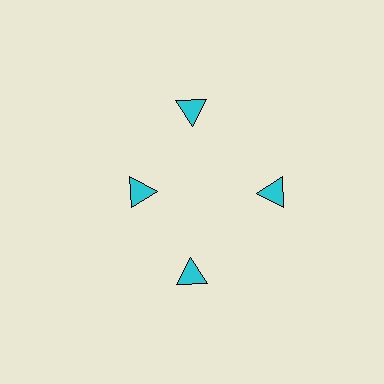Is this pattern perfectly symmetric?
No. The 4 cyan triangles are arranged in a ring, but one element near the 9 o'clock position is pulled inward toward the center, breaking the 4-fold rotational symmetry.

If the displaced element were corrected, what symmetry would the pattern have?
It would have 4-fold rotational symmetry — the pattern would map onto itself every 90 degrees.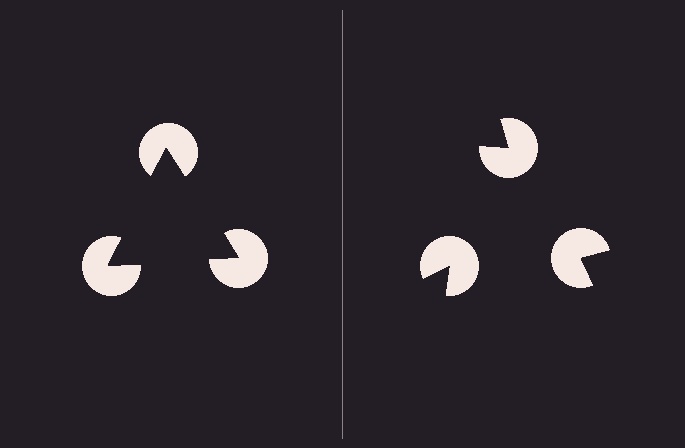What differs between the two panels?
The pac-man discs are positioned identically on both sides; only the wedge orientations differ. On the left they align to a triangle; on the right they are misaligned.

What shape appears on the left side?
An illusory triangle.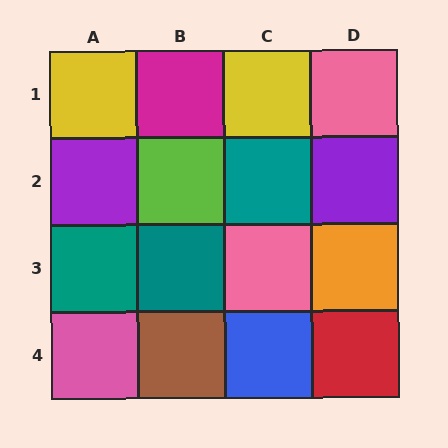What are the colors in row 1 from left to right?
Yellow, magenta, yellow, pink.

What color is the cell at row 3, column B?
Teal.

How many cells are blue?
1 cell is blue.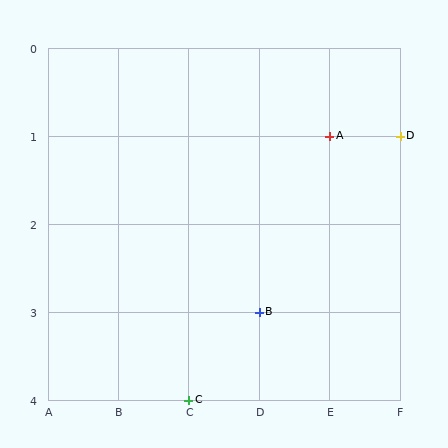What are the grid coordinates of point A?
Point A is at grid coordinates (E, 1).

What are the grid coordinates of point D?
Point D is at grid coordinates (F, 1).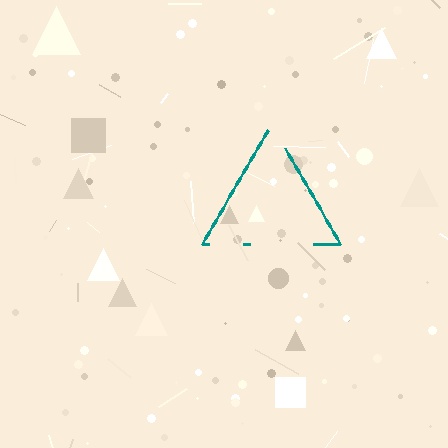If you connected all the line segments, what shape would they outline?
They would outline a triangle.